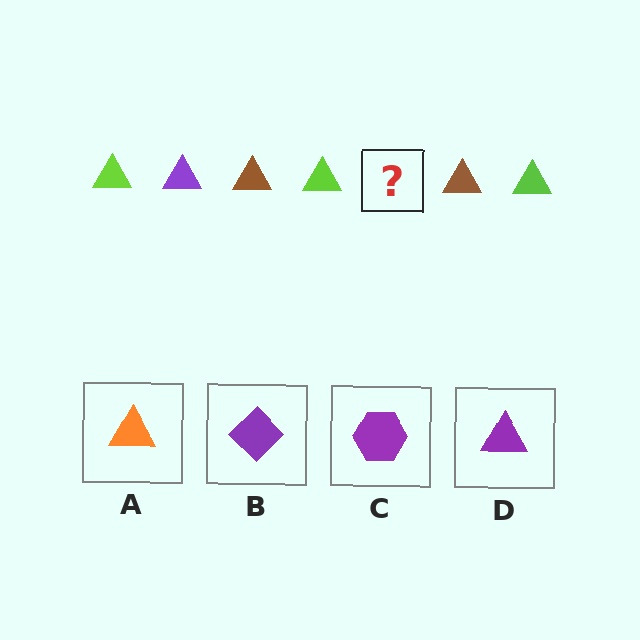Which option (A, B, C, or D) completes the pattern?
D.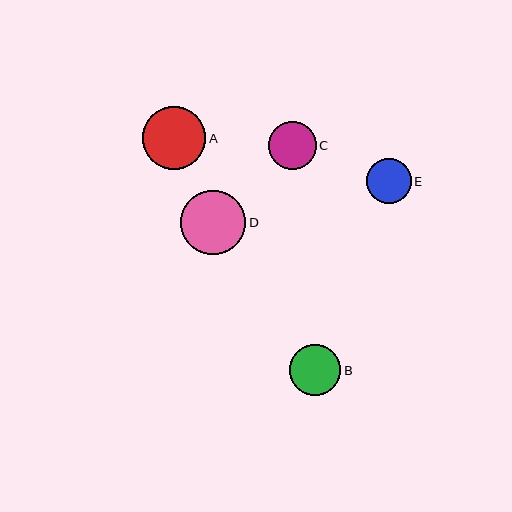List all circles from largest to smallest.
From largest to smallest: D, A, B, C, E.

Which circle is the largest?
Circle D is the largest with a size of approximately 65 pixels.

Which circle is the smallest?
Circle E is the smallest with a size of approximately 45 pixels.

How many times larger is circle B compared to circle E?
Circle B is approximately 1.1 times the size of circle E.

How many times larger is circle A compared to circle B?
Circle A is approximately 1.2 times the size of circle B.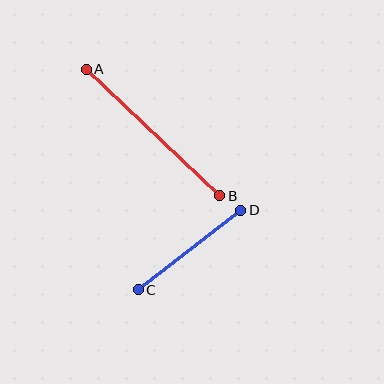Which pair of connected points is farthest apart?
Points A and B are farthest apart.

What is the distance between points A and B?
The distance is approximately 184 pixels.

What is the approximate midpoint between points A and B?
The midpoint is at approximately (153, 132) pixels.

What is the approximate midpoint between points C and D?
The midpoint is at approximately (189, 250) pixels.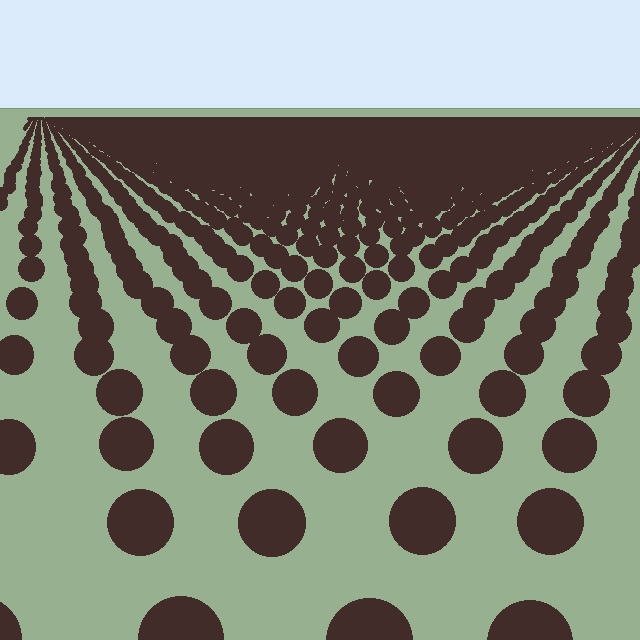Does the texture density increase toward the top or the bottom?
Density increases toward the top.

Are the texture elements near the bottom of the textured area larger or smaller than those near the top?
Larger. Near the bottom, elements are closer to the viewer and appear at a bigger on-screen size.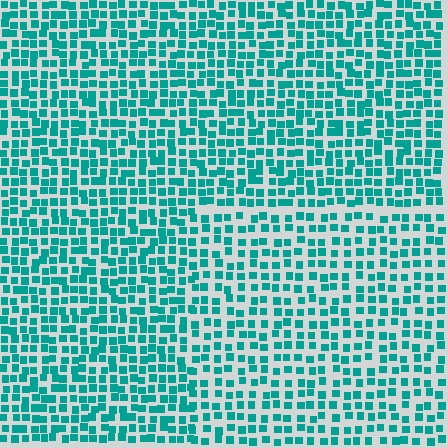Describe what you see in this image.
The image contains small teal elements arranged at two different densities. A rectangle-shaped region is visible where the elements are less densely packed than the surrounding area.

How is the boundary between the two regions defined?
The boundary is defined by a change in element density (approximately 1.4x ratio). All elements are the same color, size, and shape.